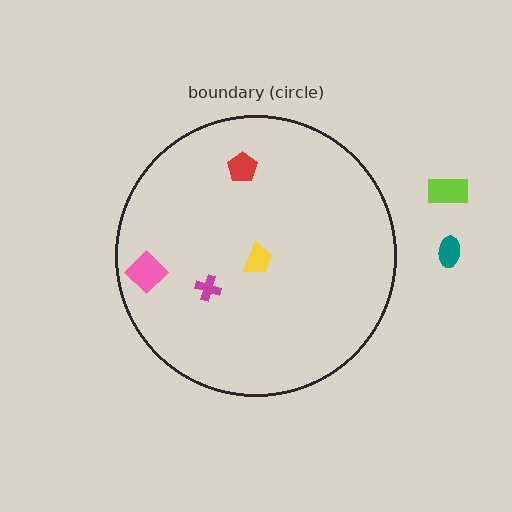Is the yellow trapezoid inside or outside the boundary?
Inside.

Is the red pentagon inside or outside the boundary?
Inside.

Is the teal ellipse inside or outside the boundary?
Outside.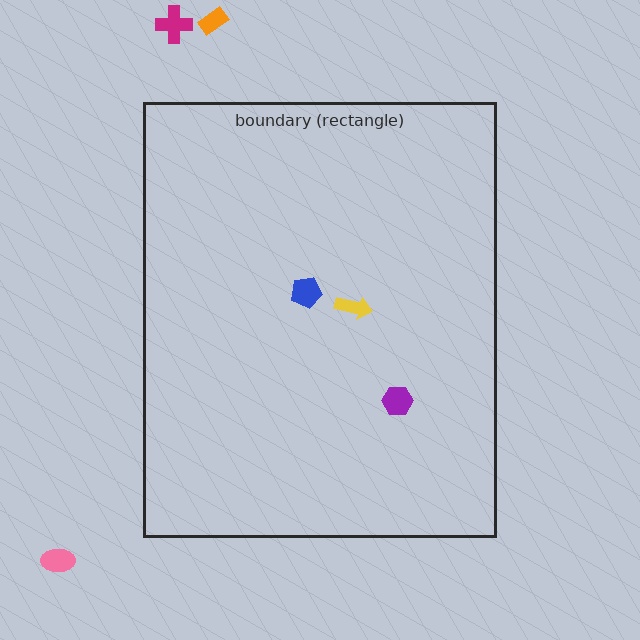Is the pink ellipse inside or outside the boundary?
Outside.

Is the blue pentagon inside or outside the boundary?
Inside.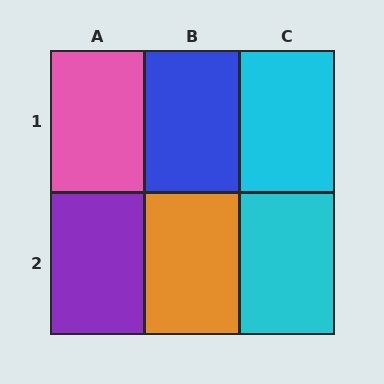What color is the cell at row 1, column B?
Blue.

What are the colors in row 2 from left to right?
Purple, orange, cyan.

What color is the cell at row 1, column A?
Pink.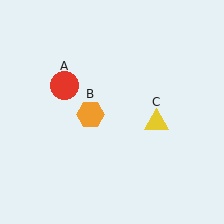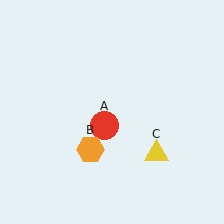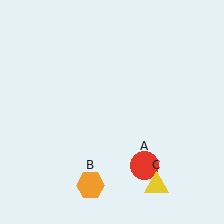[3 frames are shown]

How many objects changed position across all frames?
3 objects changed position: red circle (object A), orange hexagon (object B), yellow triangle (object C).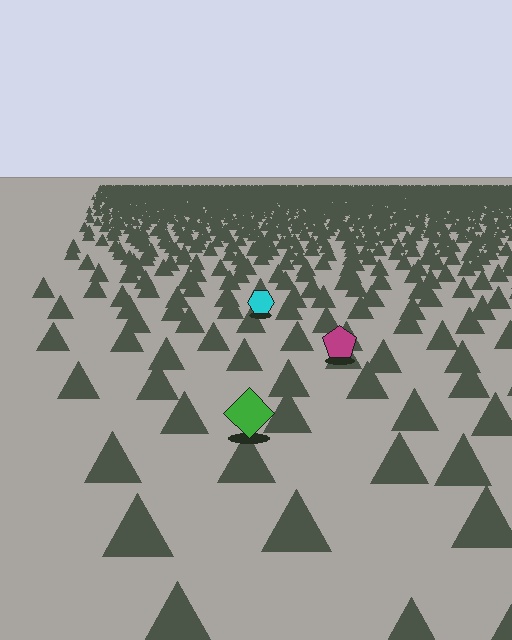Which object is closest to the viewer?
The green diamond is closest. The texture marks near it are larger and more spread out.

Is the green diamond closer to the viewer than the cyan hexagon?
Yes. The green diamond is closer — you can tell from the texture gradient: the ground texture is coarser near it.